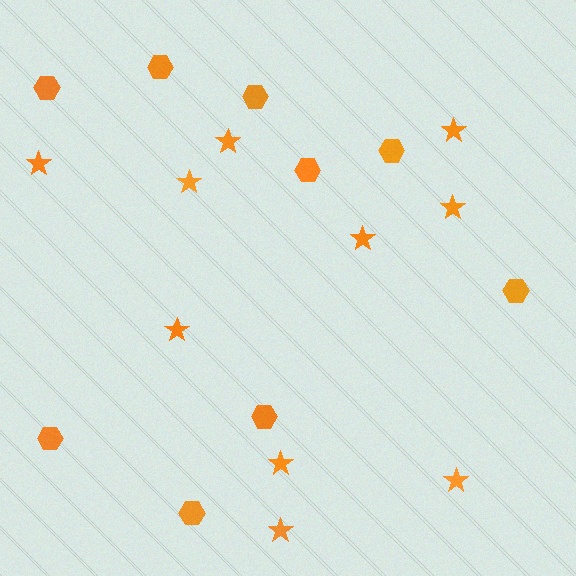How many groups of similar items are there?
There are 2 groups: one group of stars (10) and one group of hexagons (9).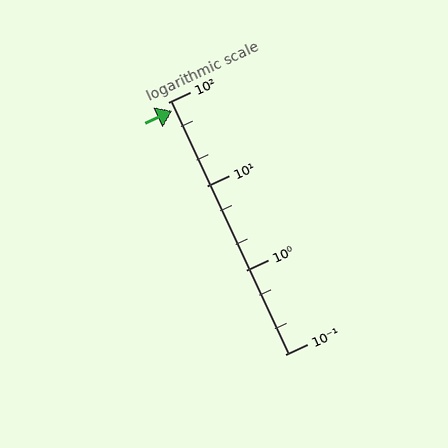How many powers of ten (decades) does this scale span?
The scale spans 3 decades, from 0.1 to 100.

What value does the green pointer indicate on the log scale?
The pointer indicates approximately 78.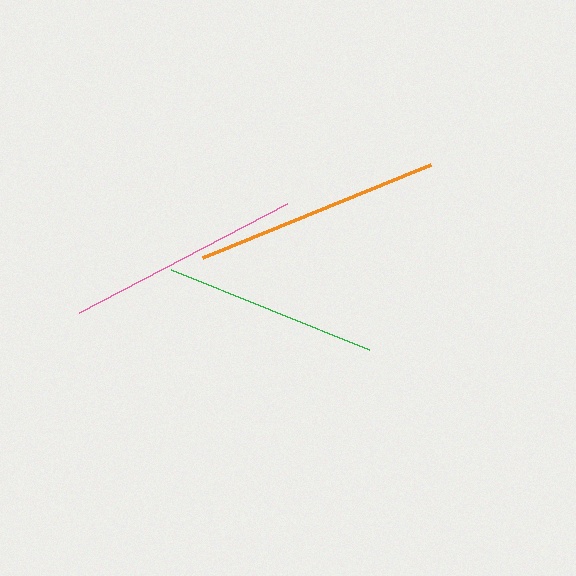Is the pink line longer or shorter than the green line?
The pink line is longer than the green line.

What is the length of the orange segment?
The orange segment is approximately 247 pixels long.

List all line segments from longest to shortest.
From longest to shortest: orange, pink, green.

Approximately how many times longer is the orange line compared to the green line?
The orange line is approximately 1.2 times the length of the green line.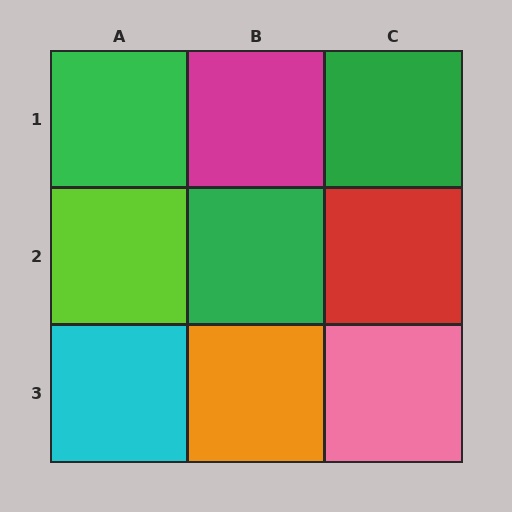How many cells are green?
3 cells are green.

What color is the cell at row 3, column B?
Orange.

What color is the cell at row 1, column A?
Green.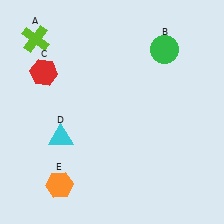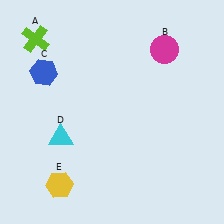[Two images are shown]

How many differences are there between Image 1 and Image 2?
There are 3 differences between the two images.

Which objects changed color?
B changed from green to magenta. C changed from red to blue. E changed from orange to yellow.